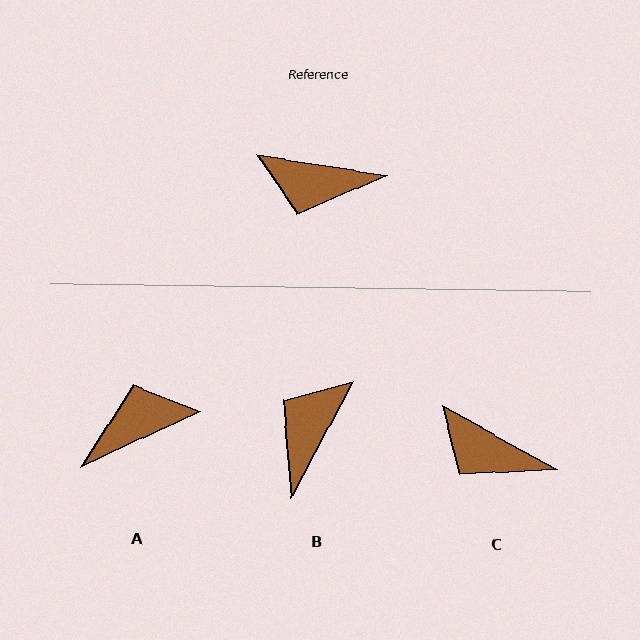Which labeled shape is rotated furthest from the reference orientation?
A, about 146 degrees away.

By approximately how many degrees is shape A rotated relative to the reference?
Approximately 146 degrees clockwise.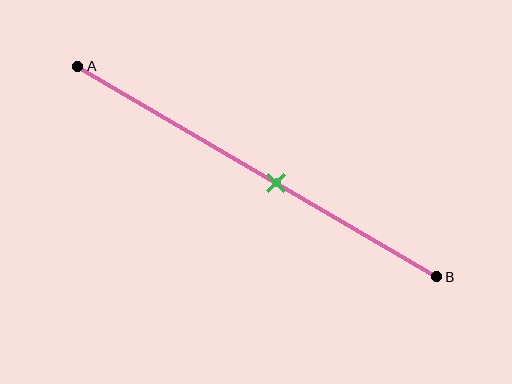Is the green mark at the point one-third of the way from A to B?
No, the mark is at about 55% from A, not at the 33% one-third point.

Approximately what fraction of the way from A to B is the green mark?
The green mark is approximately 55% of the way from A to B.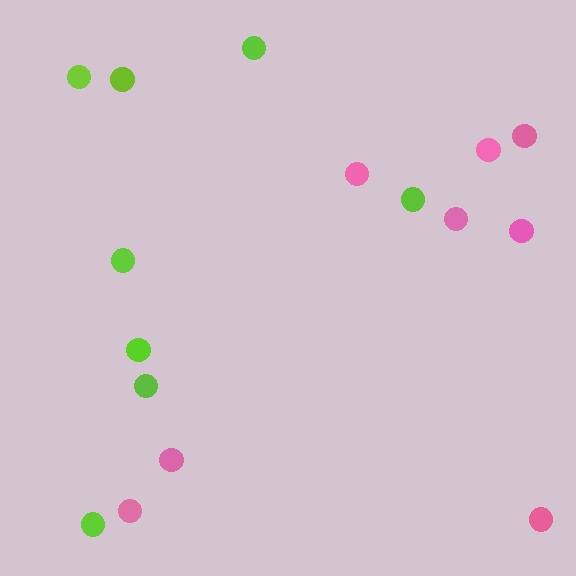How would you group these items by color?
There are 2 groups: one group of pink circles (8) and one group of lime circles (8).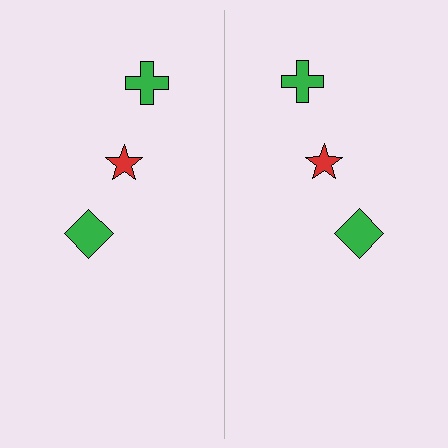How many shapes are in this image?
There are 6 shapes in this image.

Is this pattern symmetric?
Yes, this pattern has bilateral (reflection) symmetry.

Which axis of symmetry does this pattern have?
The pattern has a vertical axis of symmetry running through the center of the image.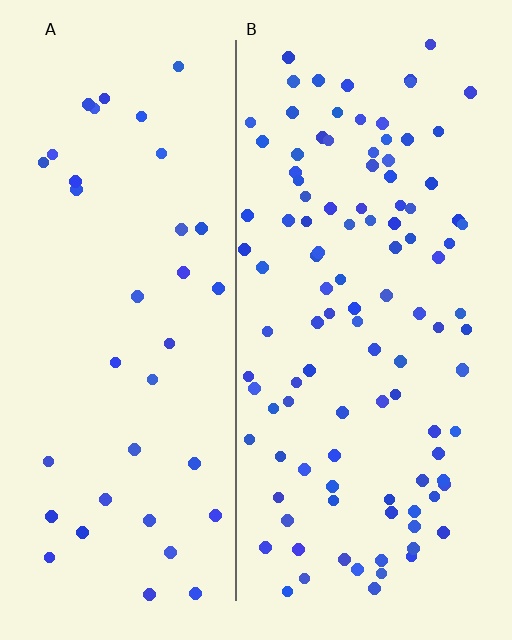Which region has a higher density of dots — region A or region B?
B (the right).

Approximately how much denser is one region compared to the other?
Approximately 2.9× — region B over region A.